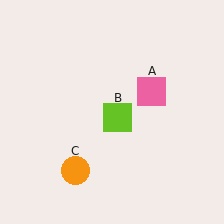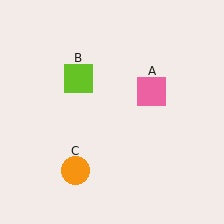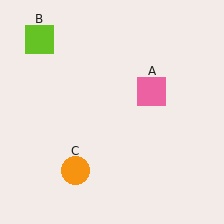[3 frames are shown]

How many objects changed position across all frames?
1 object changed position: lime square (object B).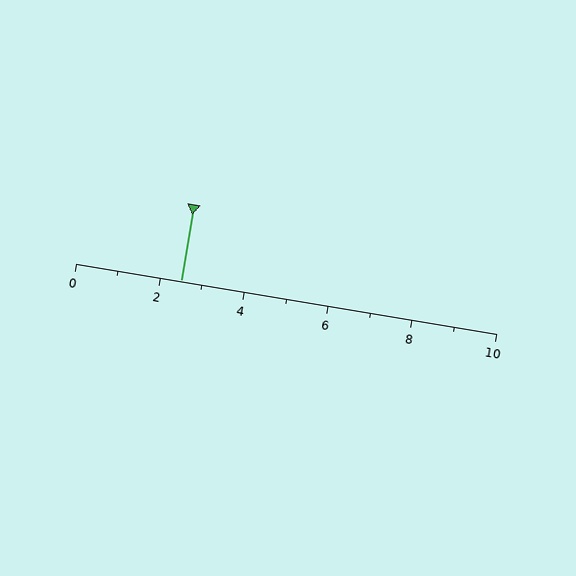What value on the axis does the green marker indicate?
The marker indicates approximately 2.5.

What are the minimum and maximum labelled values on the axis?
The axis runs from 0 to 10.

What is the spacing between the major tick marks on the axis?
The major ticks are spaced 2 apart.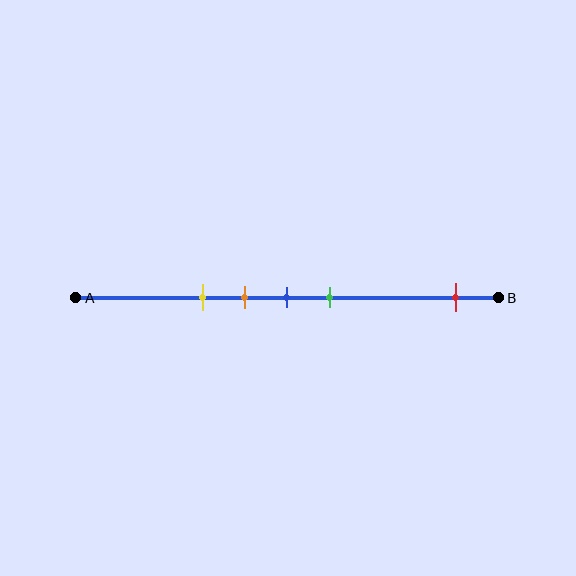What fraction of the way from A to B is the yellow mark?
The yellow mark is approximately 30% (0.3) of the way from A to B.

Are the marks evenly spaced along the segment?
No, the marks are not evenly spaced.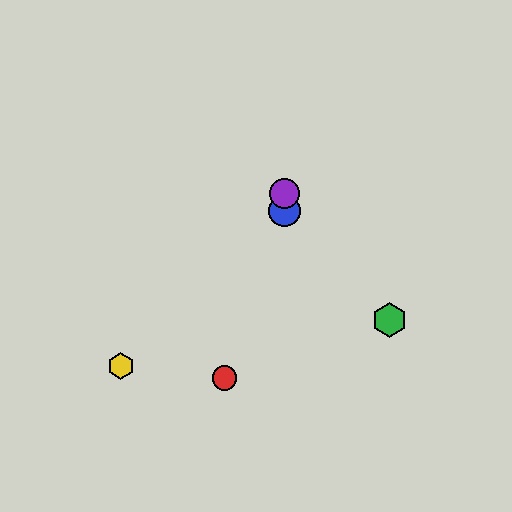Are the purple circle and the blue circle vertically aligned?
Yes, both are at x≈284.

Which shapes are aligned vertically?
The blue circle, the purple circle are aligned vertically.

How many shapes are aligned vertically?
2 shapes (the blue circle, the purple circle) are aligned vertically.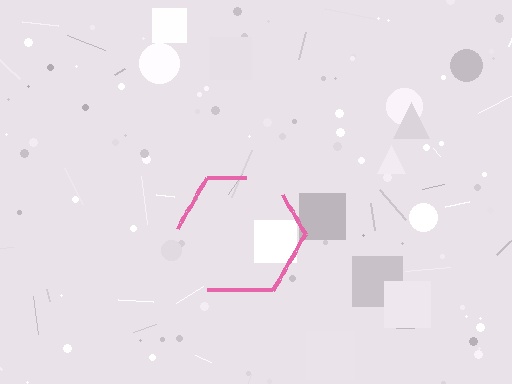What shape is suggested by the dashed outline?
The dashed outline suggests a hexagon.